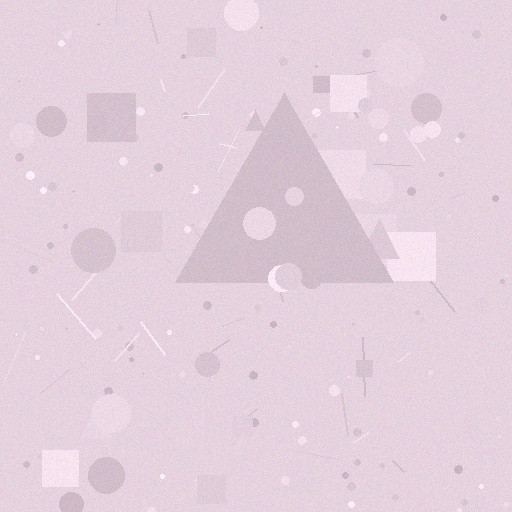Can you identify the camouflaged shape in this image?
The camouflaged shape is a triangle.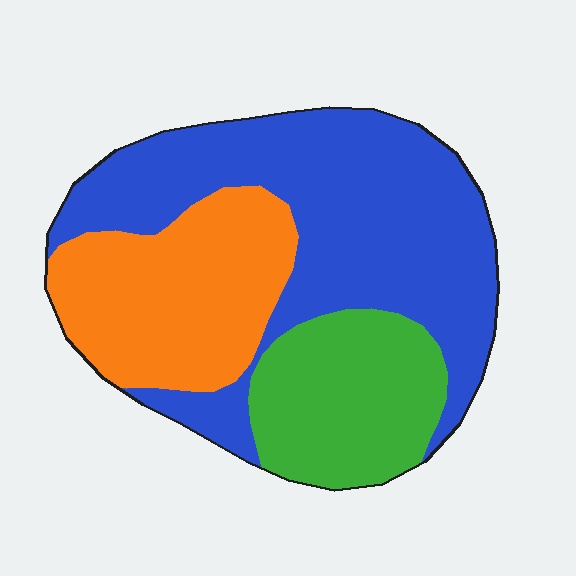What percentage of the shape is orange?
Orange covers 28% of the shape.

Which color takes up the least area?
Green, at roughly 20%.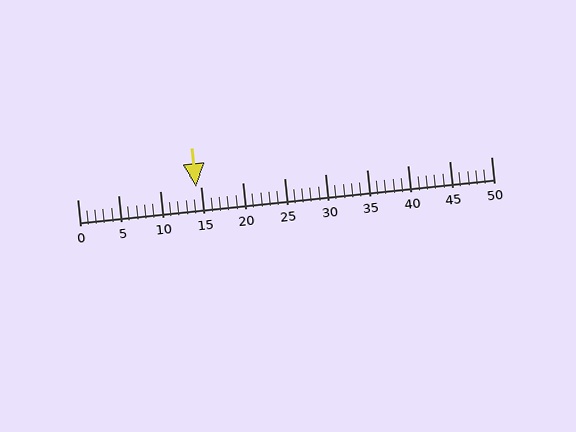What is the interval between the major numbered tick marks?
The major tick marks are spaced 5 units apart.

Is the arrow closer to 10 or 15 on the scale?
The arrow is closer to 15.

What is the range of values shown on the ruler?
The ruler shows values from 0 to 50.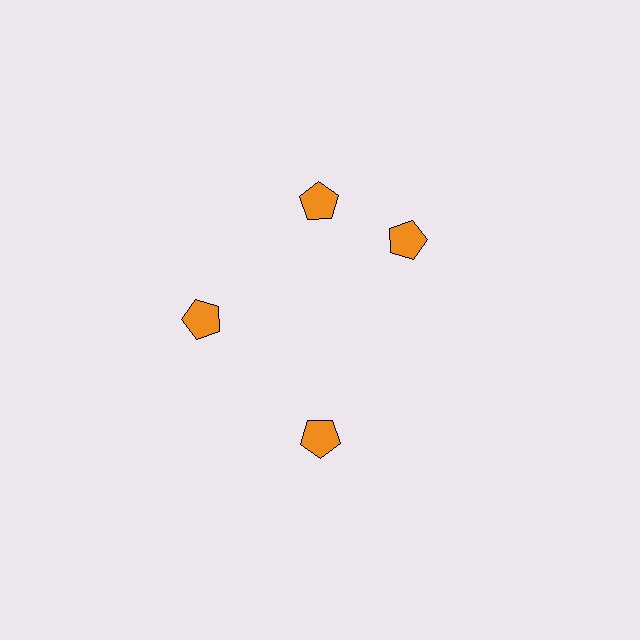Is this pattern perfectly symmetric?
No. The 4 orange pentagons are arranged in a ring, but one element near the 3 o'clock position is rotated out of alignment along the ring, breaking the 4-fold rotational symmetry.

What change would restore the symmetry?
The symmetry would be restored by rotating it back into even spacing with its neighbors so that all 4 pentagons sit at equal angles and equal distance from the center.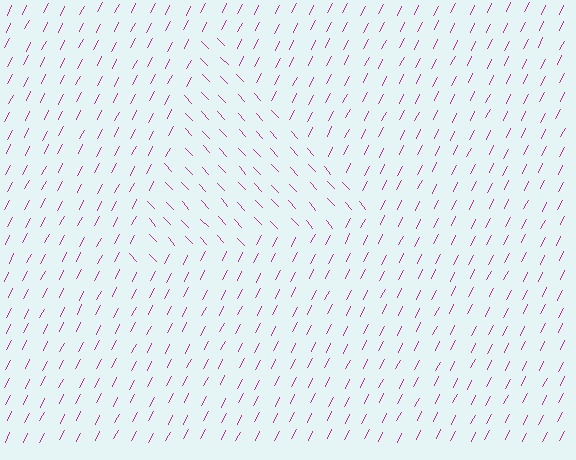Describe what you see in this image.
The image is filled with small magenta line segments. A triangle region in the image has lines oriented differently from the surrounding lines, creating a visible texture boundary.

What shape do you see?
I see a triangle.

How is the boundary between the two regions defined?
The boundary is defined purely by a change in line orientation (approximately 70 degrees difference). All lines are the same color and thickness.